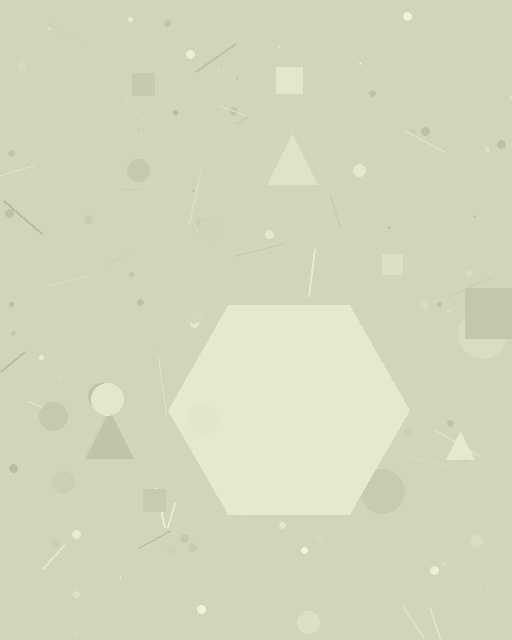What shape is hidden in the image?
A hexagon is hidden in the image.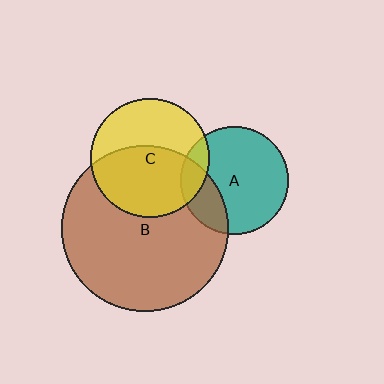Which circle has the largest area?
Circle B (brown).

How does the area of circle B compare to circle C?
Approximately 2.0 times.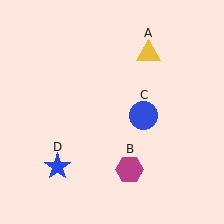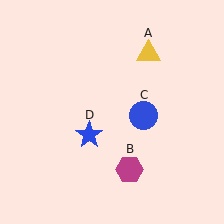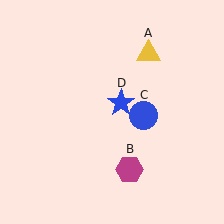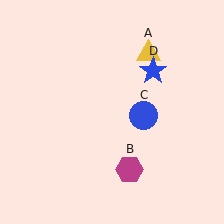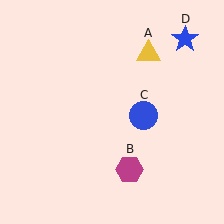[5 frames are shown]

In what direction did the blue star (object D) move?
The blue star (object D) moved up and to the right.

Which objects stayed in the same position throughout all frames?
Yellow triangle (object A) and magenta hexagon (object B) and blue circle (object C) remained stationary.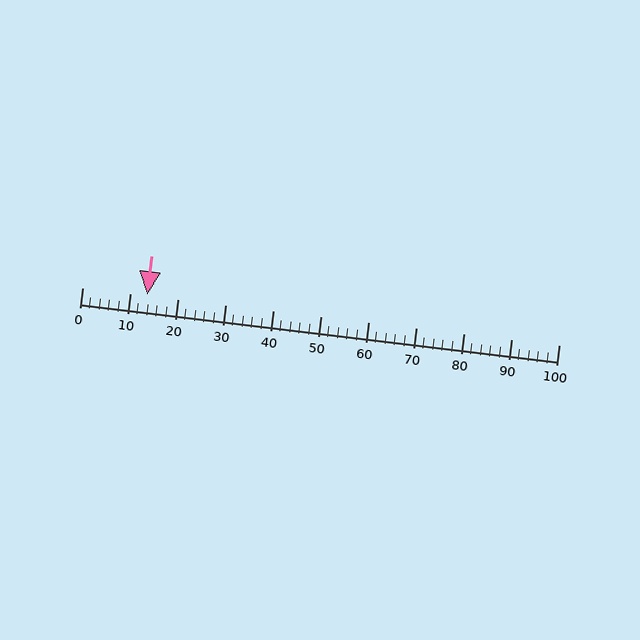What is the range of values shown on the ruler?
The ruler shows values from 0 to 100.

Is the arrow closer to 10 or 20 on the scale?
The arrow is closer to 10.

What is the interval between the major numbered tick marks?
The major tick marks are spaced 10 units apart.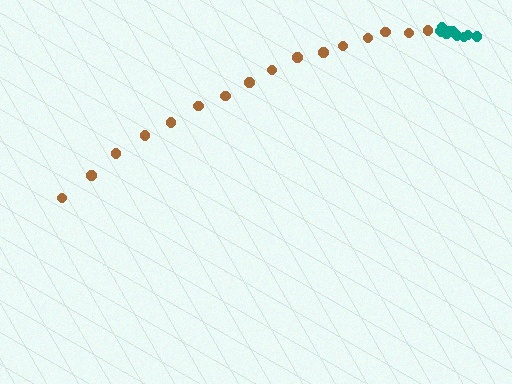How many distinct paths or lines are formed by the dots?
There are 2 distinct paths.